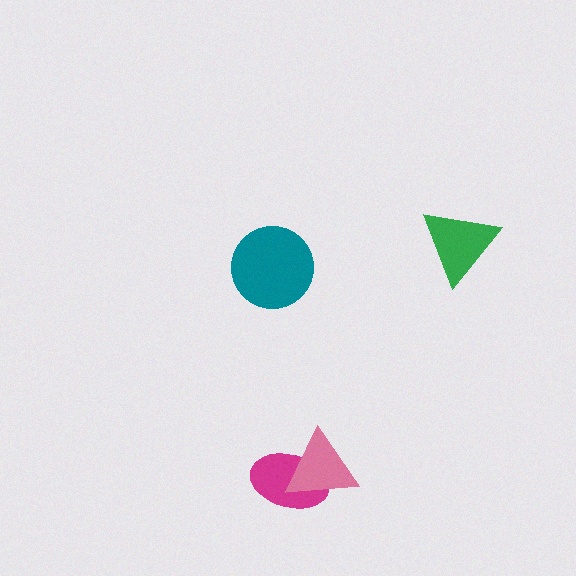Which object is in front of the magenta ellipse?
The pink triangle is in front of the magenta ellipse.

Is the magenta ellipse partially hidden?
Yes, it is partially covered by another shape.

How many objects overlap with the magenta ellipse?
1 object overlaps with the magenta ellipse.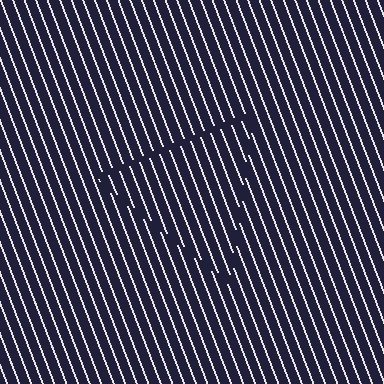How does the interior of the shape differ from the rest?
The interior of the shape contains the same grating, shifted by half a period — the contour is defined by the phase discontinuity where line-ends from the inner and outer gratings abut.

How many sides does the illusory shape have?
3 sides — the line-ends trace a triangle.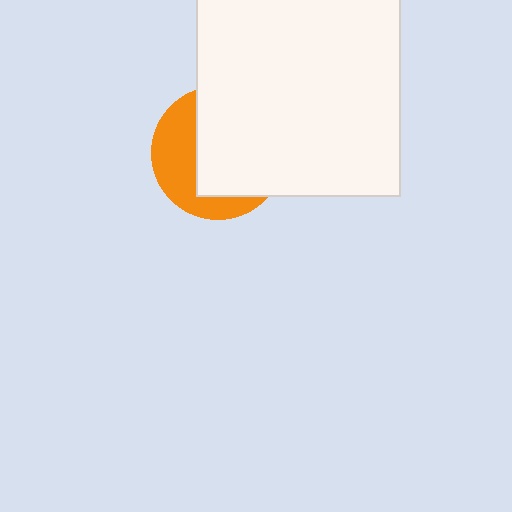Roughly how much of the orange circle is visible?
A small part of it is visible (roughly 38%).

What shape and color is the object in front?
The object in front is a white rectangle.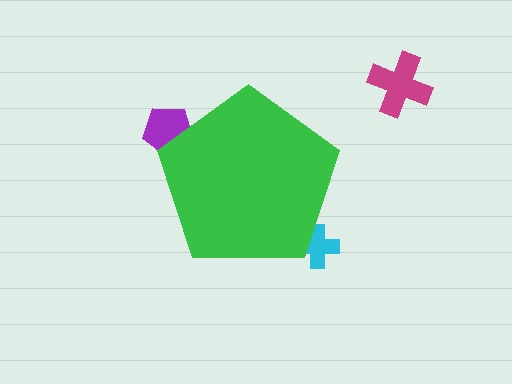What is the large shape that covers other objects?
A green pentagon.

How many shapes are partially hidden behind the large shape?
2 shapes are partially hidden.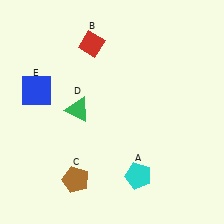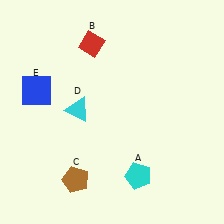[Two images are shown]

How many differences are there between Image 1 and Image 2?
There is 1 difference between the two images.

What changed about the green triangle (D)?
In Image 1, D is green. In Image 2, it changed to cyan.